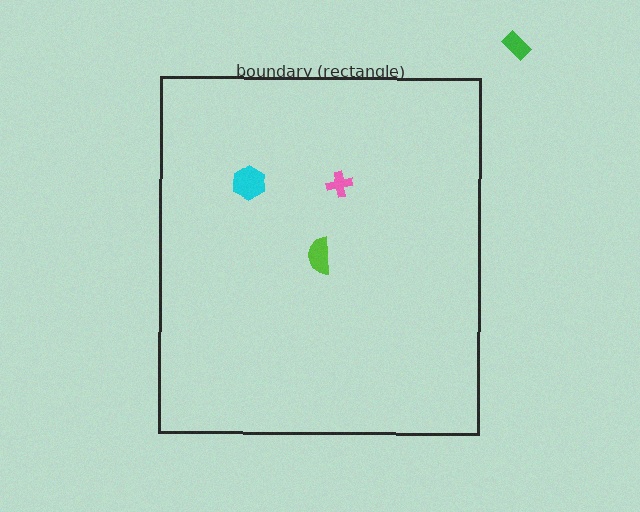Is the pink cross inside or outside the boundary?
Inside.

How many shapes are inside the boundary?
3 inside, 1 outside.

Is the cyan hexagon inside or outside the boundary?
Inside.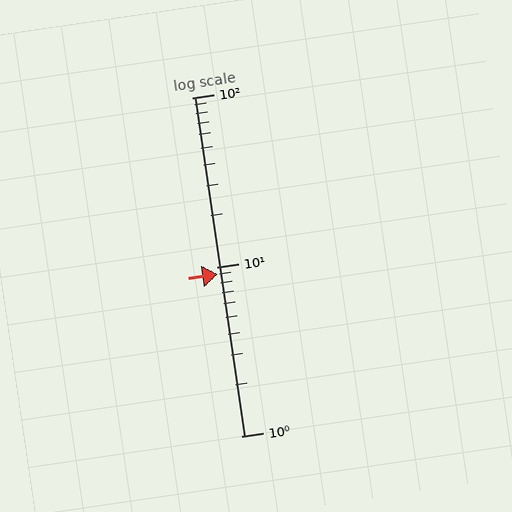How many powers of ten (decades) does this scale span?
The scale spans 2 decades, from 1 to 100.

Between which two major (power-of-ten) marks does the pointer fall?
The pointer is between 1 and 10.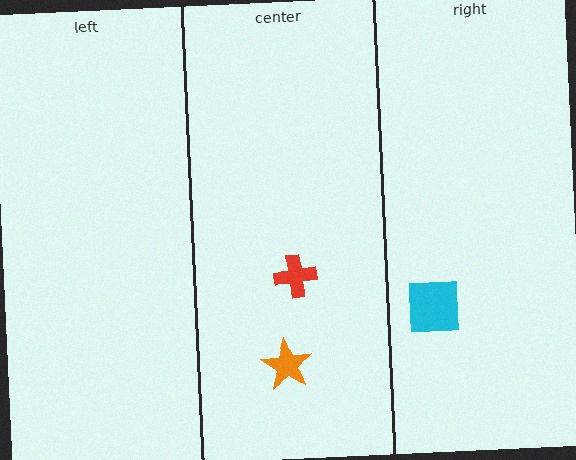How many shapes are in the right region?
1.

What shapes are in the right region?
The cyan square.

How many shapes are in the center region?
2.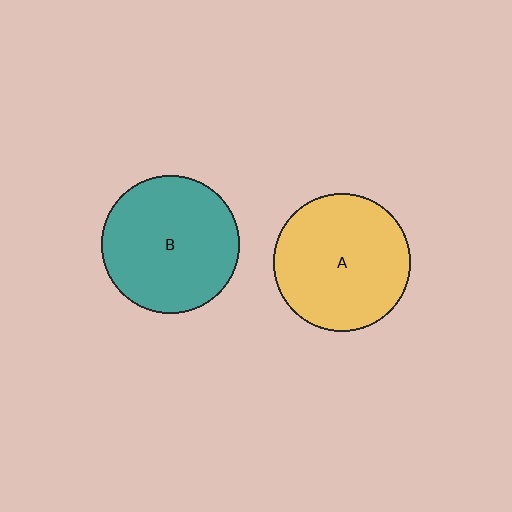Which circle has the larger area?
Circle B (teal).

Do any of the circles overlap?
No, none of the circles overlap.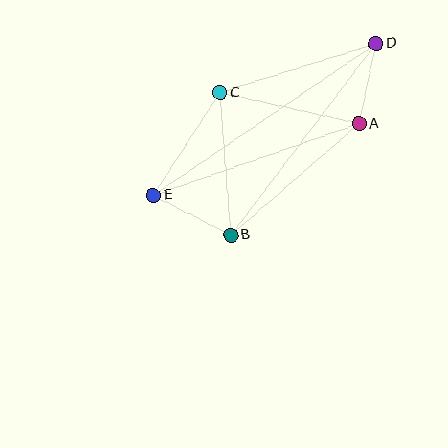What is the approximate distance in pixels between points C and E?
The distance between C and E is approximately 122 pixels.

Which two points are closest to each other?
Points A and D are closest to each other.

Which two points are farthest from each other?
Points D and E are farthest from each other.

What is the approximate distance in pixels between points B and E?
The distance between B and E is approximately 87 pixels.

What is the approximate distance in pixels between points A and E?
The distance between A and E is approximately 218 pixels.